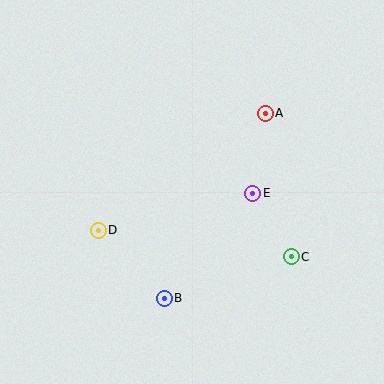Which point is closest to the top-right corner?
Point A is closest to the top-right corner.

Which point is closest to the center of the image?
Point E at (253, 193) is closest to the center.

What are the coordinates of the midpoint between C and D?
The midpoint between C and D is at (195, 244).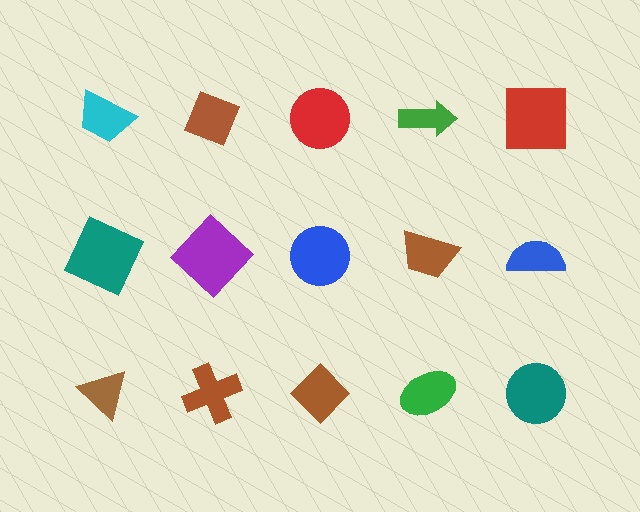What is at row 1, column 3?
A red circle.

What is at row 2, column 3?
A blue circle.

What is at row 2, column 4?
A brown trapezoid.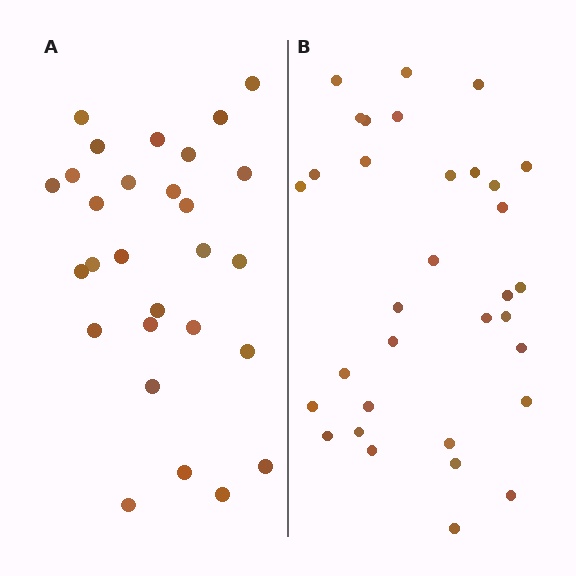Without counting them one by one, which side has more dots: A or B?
Region B (the right region) has more dots.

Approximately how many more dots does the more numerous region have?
Region B has about 5 more dots than region A.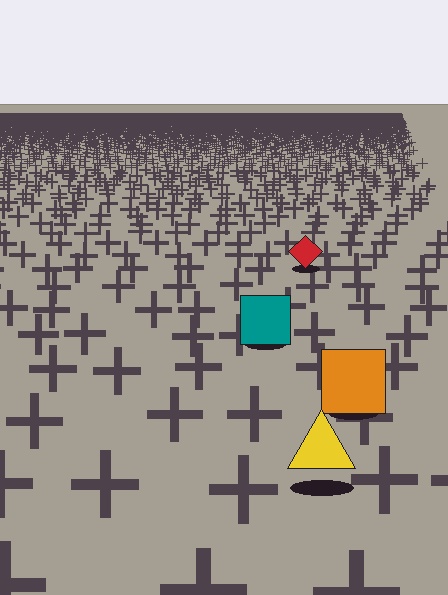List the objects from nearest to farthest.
From nearest to farthest: the yellow triangle, the orange square, the teal square, the red diamond.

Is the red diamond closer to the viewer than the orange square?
No. The orange square is closer — you can tell from the texture gradient: the ground texture is coarser near it.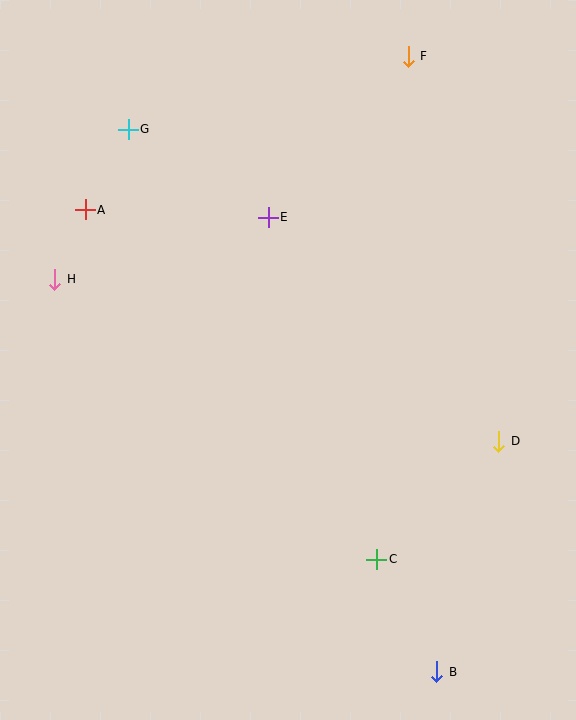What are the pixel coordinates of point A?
Point A is at (85, 210).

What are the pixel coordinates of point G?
Point G is at (128, 129).